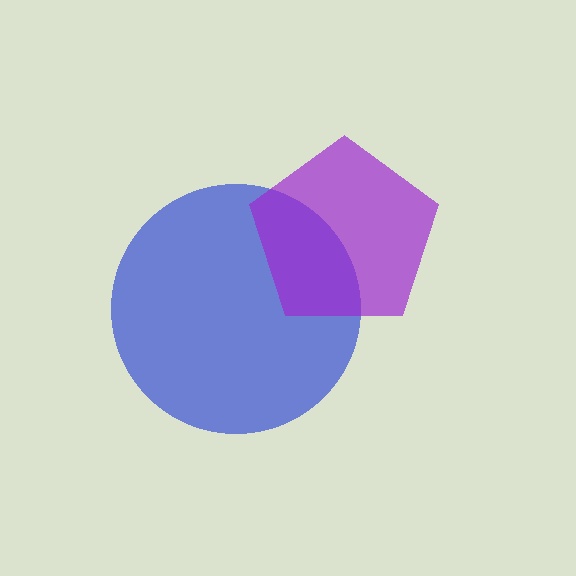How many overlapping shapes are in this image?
There are 2 overlapping shapes in the image.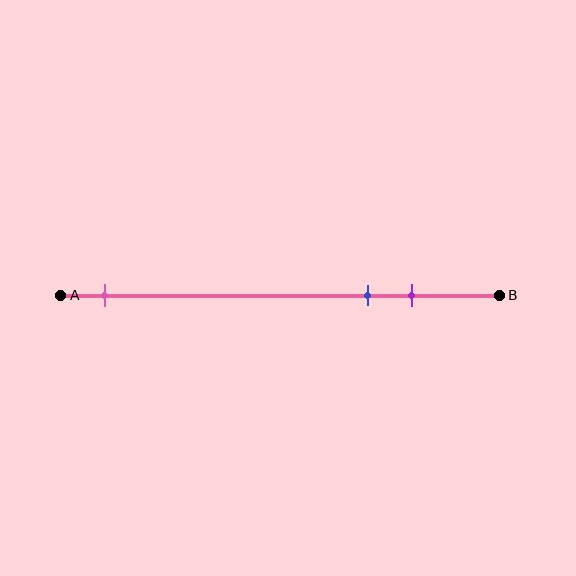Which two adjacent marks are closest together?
The blue and purple marks are the closest adjacent pair.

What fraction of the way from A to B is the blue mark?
The blue mark is approximately 70% (0.7) of the way from A to B.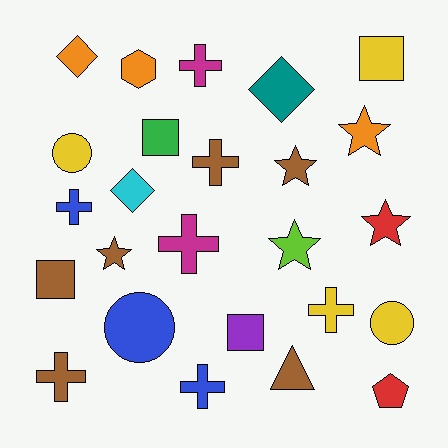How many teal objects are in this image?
There is 1 teal object.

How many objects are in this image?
There are 25 objects.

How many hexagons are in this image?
There is 1 hexagon.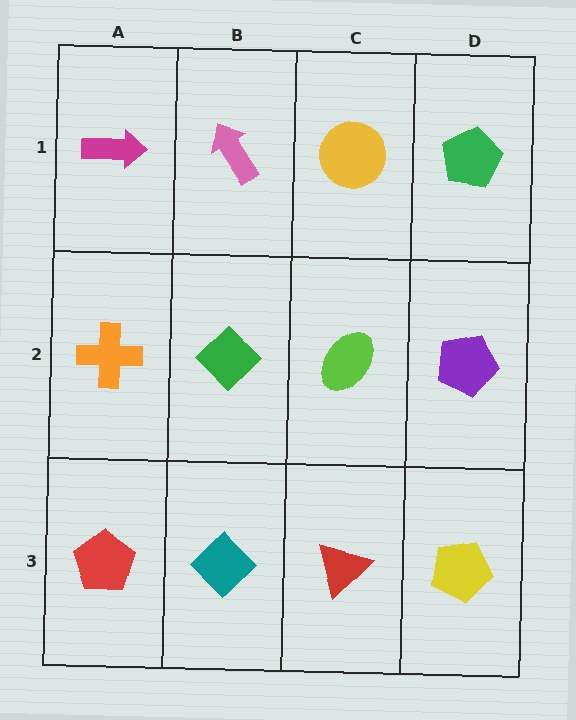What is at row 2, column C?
A lime ellipse.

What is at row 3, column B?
A teal diamond.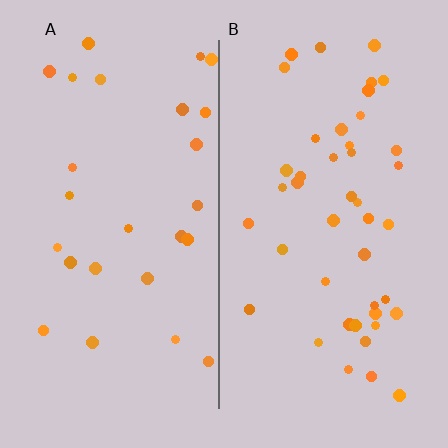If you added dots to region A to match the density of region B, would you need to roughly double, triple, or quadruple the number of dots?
Approximately double.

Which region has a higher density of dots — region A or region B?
B (the right).